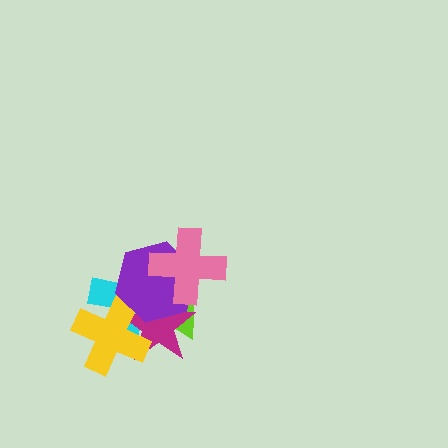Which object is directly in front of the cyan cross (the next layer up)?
The magenta star is directly in front of the cyan cross.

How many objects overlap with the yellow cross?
4 objects overlap with the yellow cross.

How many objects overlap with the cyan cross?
5 objects overlap with the cyan cross.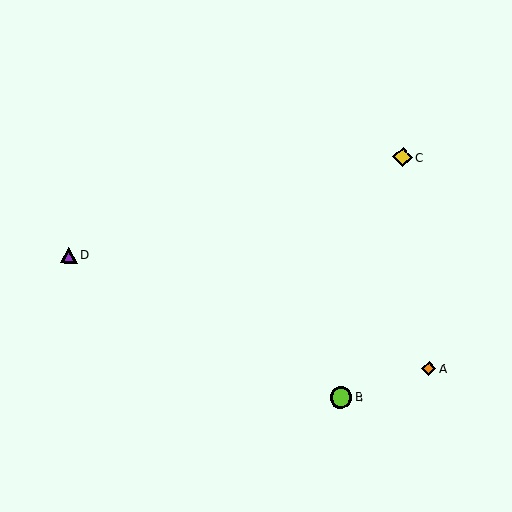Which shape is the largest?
The lime circle (labeled B) is the largest.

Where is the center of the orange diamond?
The center of the orange diamond is at (429, 369).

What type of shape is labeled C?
Shape C is a yellow diamond.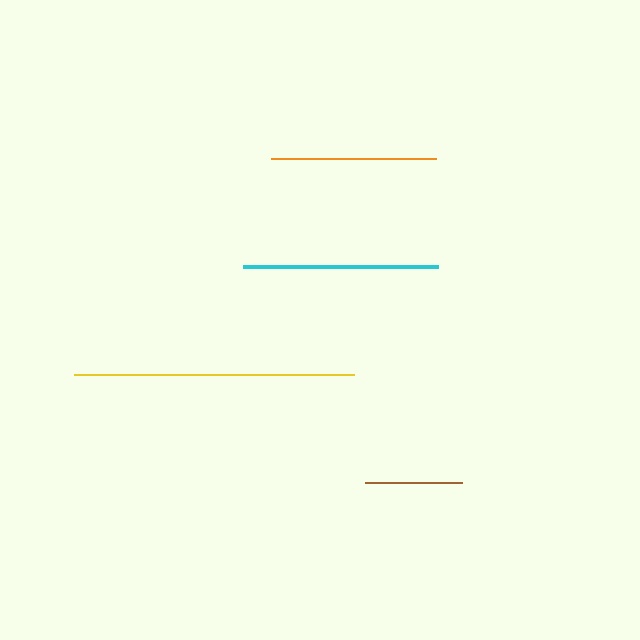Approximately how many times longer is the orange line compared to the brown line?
The orange line is approximately 1.7 times the length of the brown line.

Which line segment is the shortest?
The brown line is the shortest at approximately 96 pixels.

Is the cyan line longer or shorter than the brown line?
The cyan line is longer than the brown line.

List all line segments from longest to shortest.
From longest to shortest: yellow, cyan, orange, brown.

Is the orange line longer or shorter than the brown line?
The orange line is longer than the brown line.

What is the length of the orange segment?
The orange segment is approximately 165 pixels long.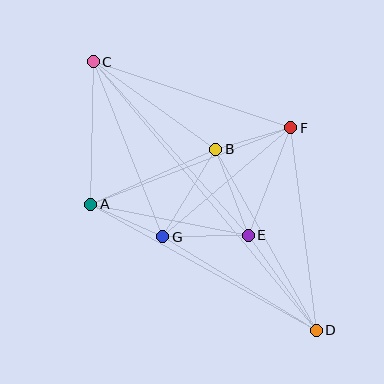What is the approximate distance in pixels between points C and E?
The distance between C and E is approximately 233 pixels.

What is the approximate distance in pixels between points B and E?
The distance between B and E is approximately 92 pixels.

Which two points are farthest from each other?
Points C and D are farthest from each other.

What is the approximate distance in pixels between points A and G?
The distance between A and G is approximately 79 pixels.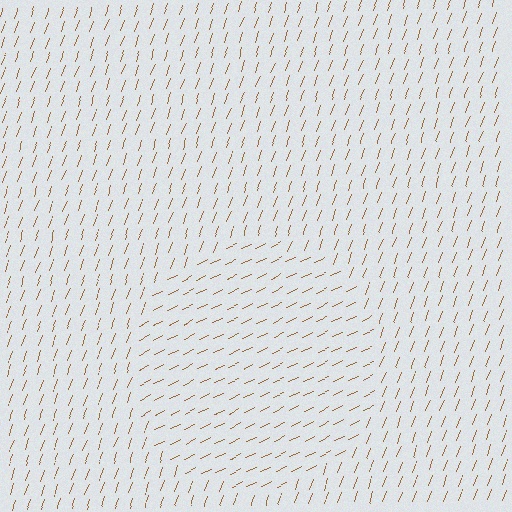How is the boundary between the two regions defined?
The boundary is defined purely by a change in line orientation (approximately 45 degrees difference). All lines are the same color and thickness.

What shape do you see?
I see a circle.